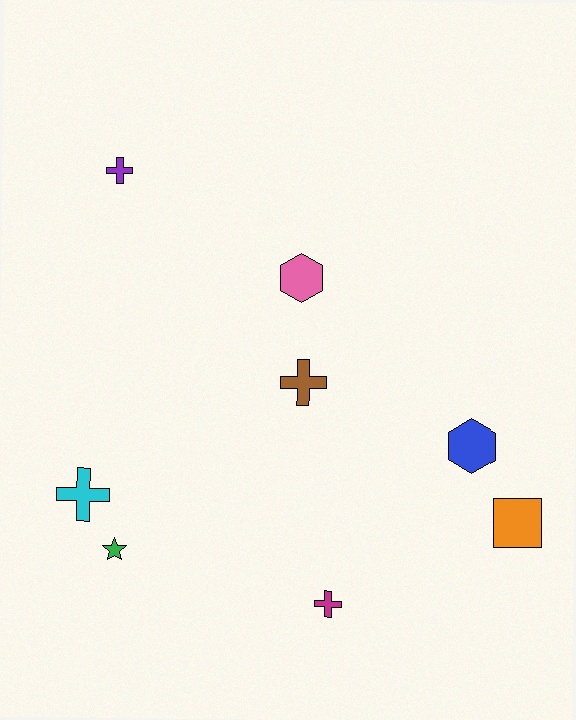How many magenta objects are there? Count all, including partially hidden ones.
There is 1 magenta object.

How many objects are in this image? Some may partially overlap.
There are 8 objects.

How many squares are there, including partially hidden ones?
There is 1 square.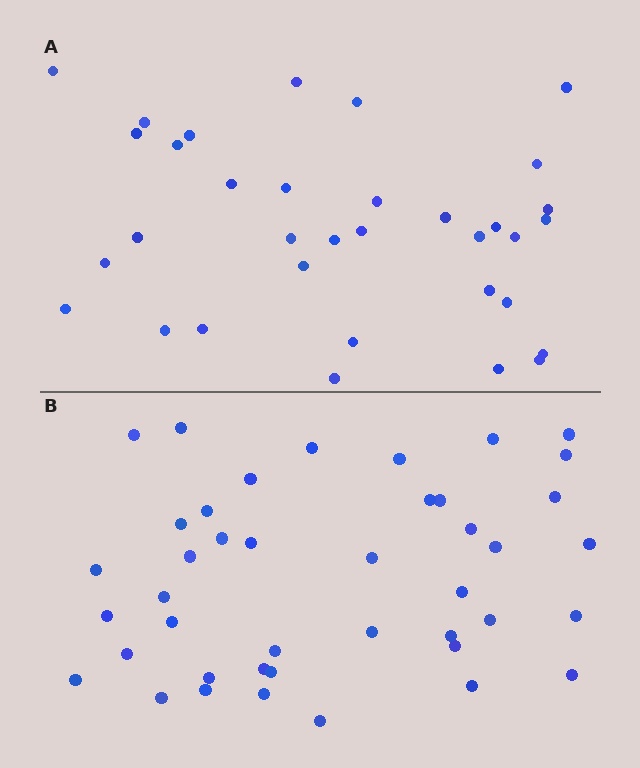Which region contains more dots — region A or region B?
Region B (the bottom region) has more dots.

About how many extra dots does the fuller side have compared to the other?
Region B has roughly 8 or so more dots than region A.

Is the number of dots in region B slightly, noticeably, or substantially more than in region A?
Region B has only slightly more — the two regions are fairly close. The ratio is roughly 1.2 to 1.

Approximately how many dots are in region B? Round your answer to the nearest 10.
About 40 dots. (The exact count is 42, which rounds to 40.)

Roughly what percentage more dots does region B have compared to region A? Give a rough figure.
About 25% more.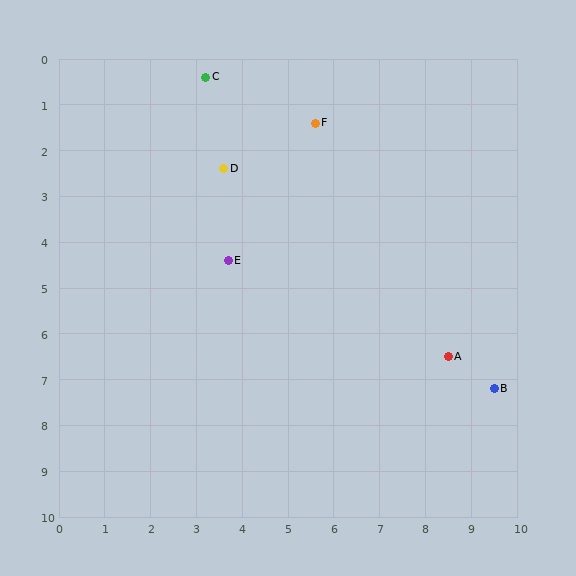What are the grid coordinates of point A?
Point A is at approximately (8.5, 6.5).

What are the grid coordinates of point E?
Point E is at approximately (3.7, 4.4).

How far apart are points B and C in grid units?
Points B and C are about 9.3 grid units apart.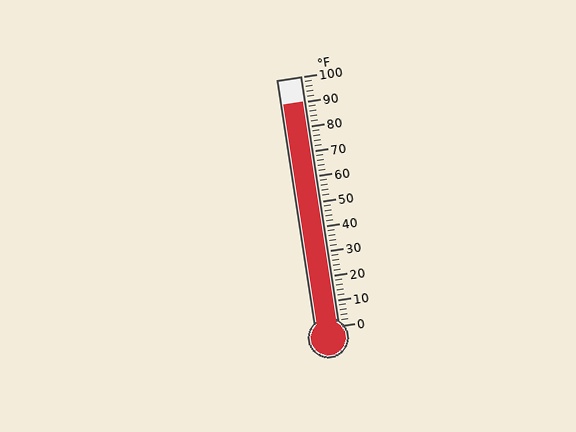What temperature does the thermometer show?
The thermometer shows approximately 90°F.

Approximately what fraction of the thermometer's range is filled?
The thermometer is filled to approximately 90% of its range.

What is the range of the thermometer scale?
The thermometer scale ranges from 0°F to 100°F.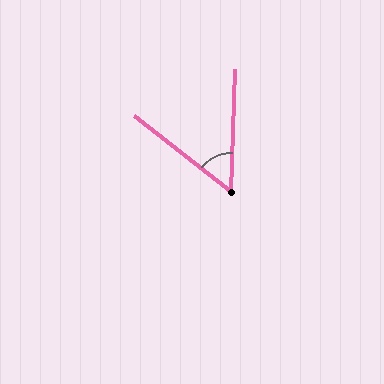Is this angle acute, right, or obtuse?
It is acute.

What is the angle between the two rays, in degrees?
Approximately 54 degrees.